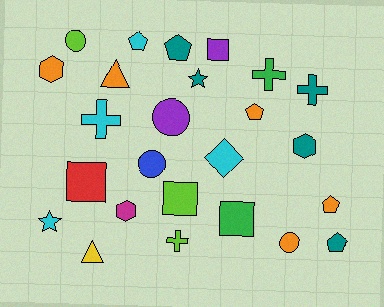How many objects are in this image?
There are 25 objects.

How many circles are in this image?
There are 4 circles.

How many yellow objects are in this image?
There is 1 yellow object.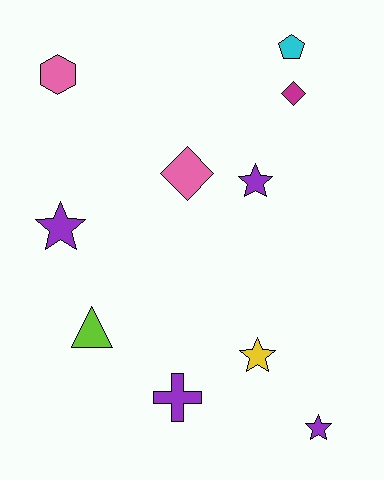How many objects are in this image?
There are 10 objects.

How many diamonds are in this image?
There are 2 diamonds.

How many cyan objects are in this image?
There is 1 cyan object.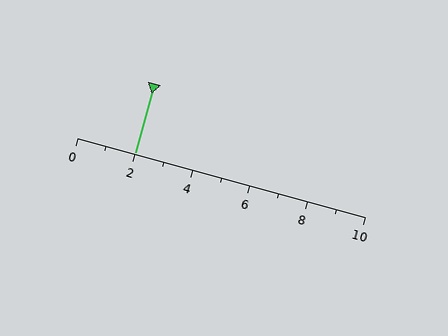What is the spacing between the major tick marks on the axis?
The major ticks are spaced 2 apart.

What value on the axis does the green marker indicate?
The marker indicates approximately 2.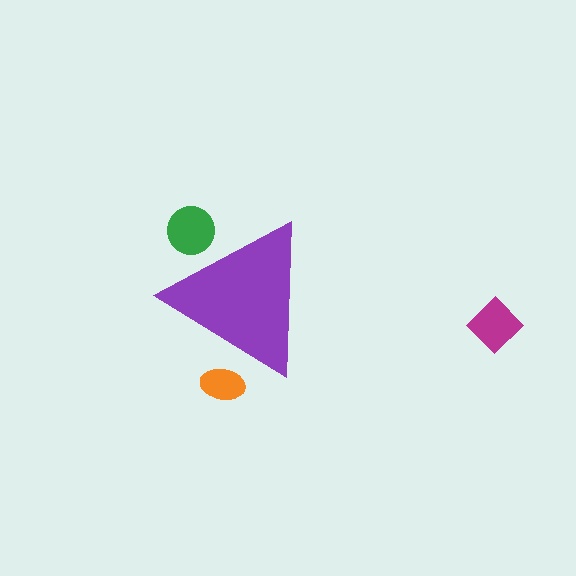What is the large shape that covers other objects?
A purple triangle.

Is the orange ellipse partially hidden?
Yes, the orange ellipse is partially hidden behind the purple triangle.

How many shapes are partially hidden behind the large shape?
2 shapes are partially hidden.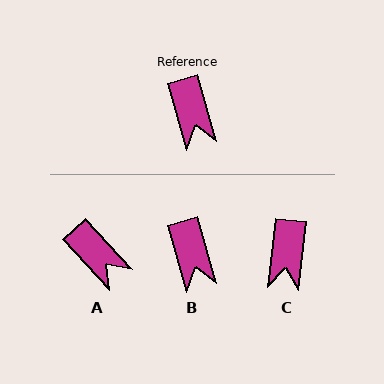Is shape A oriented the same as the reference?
No, it is off by about 27 degrees.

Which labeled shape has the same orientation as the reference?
B.